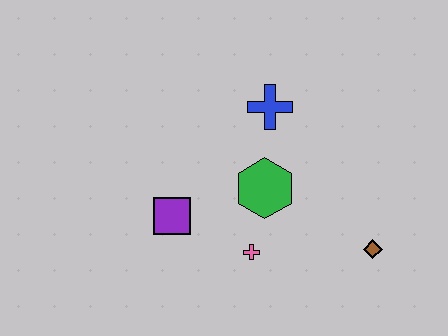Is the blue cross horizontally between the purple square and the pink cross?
No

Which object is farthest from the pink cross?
The blue cross is farthest from the pink cross.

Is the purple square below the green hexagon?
Yes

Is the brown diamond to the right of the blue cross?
Yes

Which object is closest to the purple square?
The pink cross is closest to the purple square.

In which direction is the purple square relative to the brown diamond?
The purple square is to the left of the brown diamond.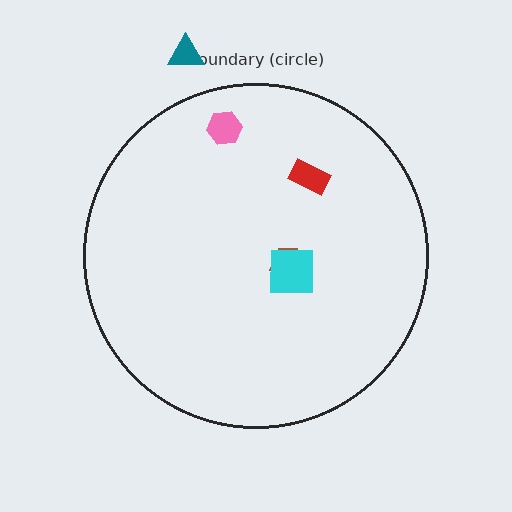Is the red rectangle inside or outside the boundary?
Inside.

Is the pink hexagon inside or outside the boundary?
Inside.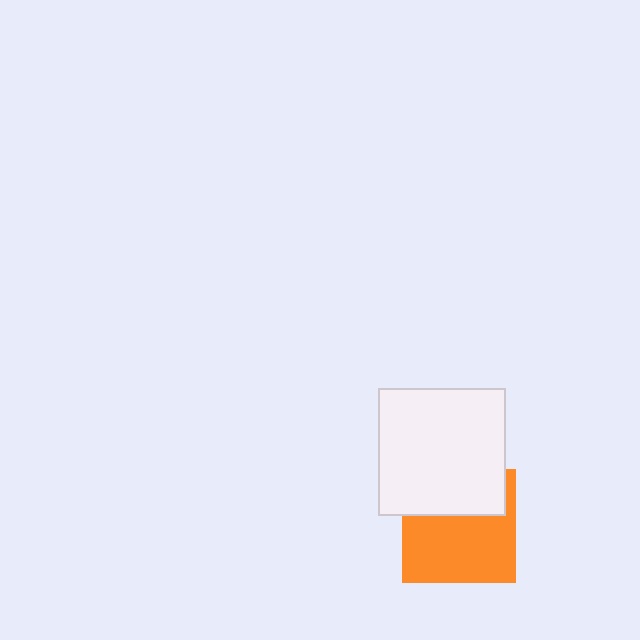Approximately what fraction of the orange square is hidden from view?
Roughly 37% of the orange square is hidden behind the white square.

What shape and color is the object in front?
The object in front is a white square.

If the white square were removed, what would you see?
You would see the complete orange square.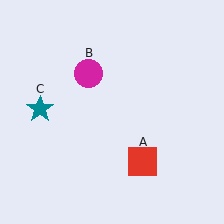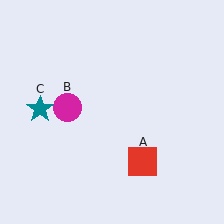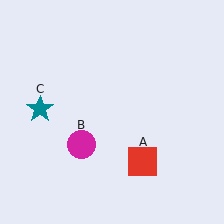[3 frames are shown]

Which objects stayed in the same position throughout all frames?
Red square (object A) and teal star (object C) remained stationary.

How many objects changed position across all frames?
1 object changed position: magenta circle (object B).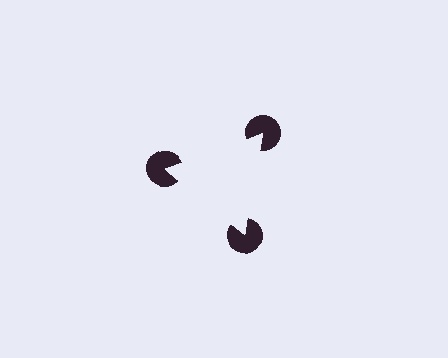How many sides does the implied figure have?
3 sides.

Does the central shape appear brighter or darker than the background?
It typically appears slightly brighter than the background, even though no actual brightness change is drawn.